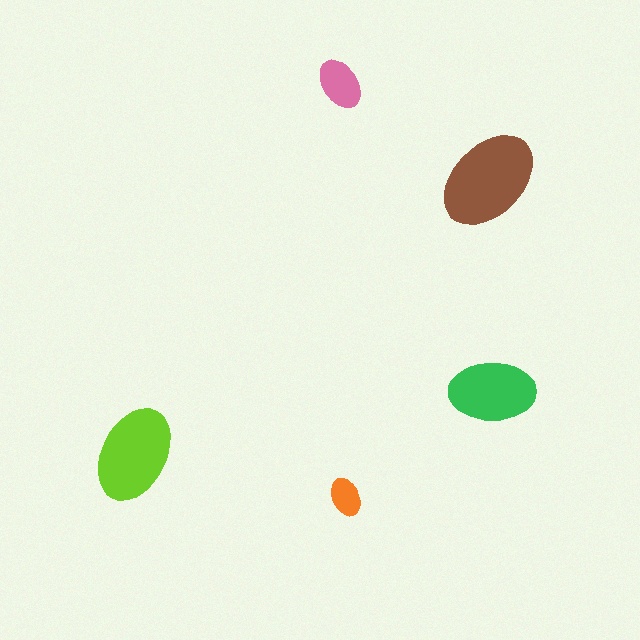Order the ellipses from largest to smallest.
the brown one, the lime one, the green one, the pink one, the orange one.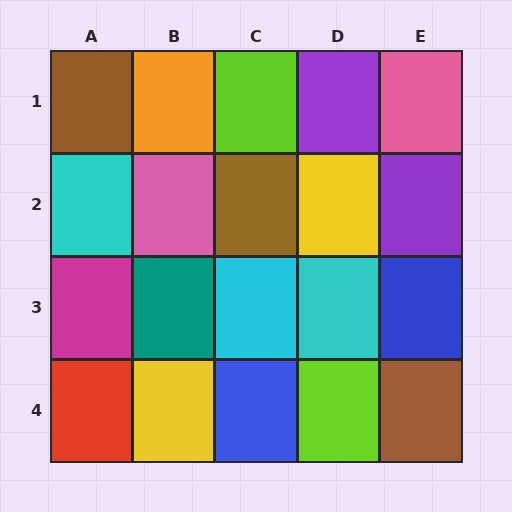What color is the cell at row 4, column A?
Red.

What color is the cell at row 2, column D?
Yellow.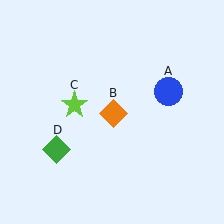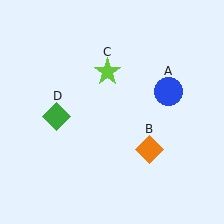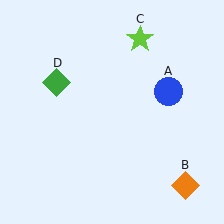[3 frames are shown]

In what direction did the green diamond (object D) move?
The green diamond (object D) moved up.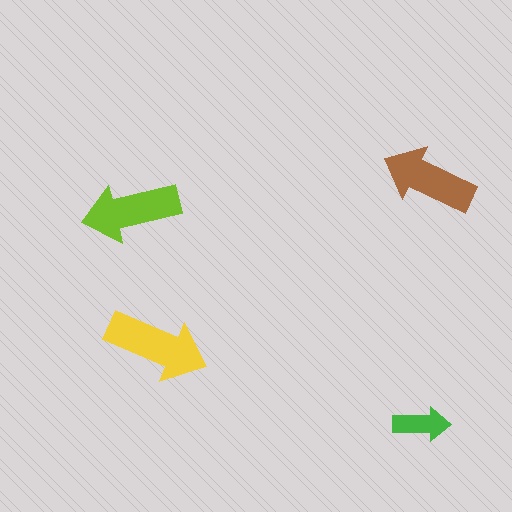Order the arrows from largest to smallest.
the yellow one, the lime one, the brown one, the green one.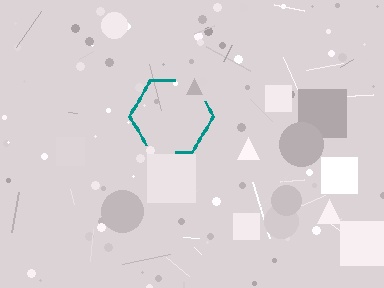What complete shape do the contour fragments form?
The contour fragments form a hexagon.